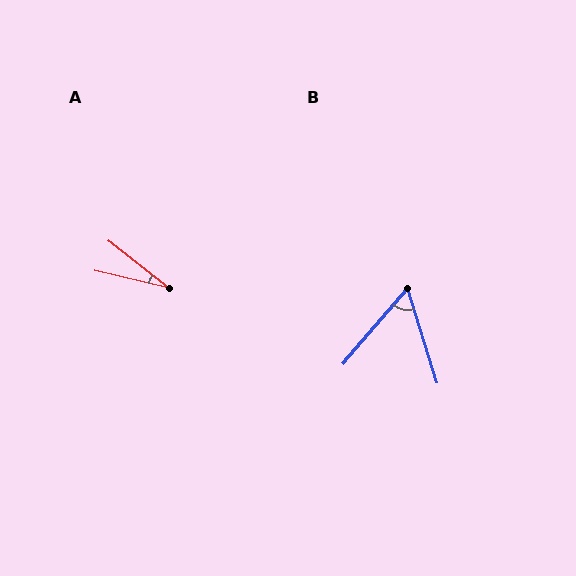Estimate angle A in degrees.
Approximately 25 degrees.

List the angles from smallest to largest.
A (25°), B (58°).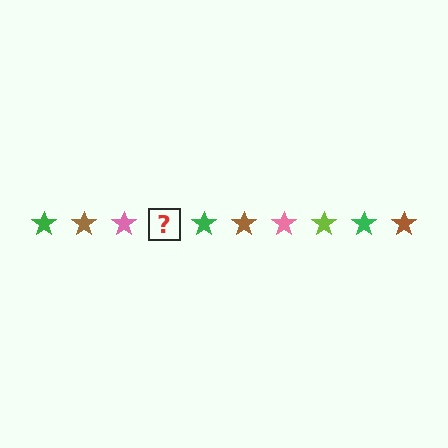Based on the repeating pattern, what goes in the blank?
The blank should be a lime star.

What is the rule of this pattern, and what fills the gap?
The rule is that the pattern cycles through green, brown, pink, lime stars. The gap should be filled with a lime star.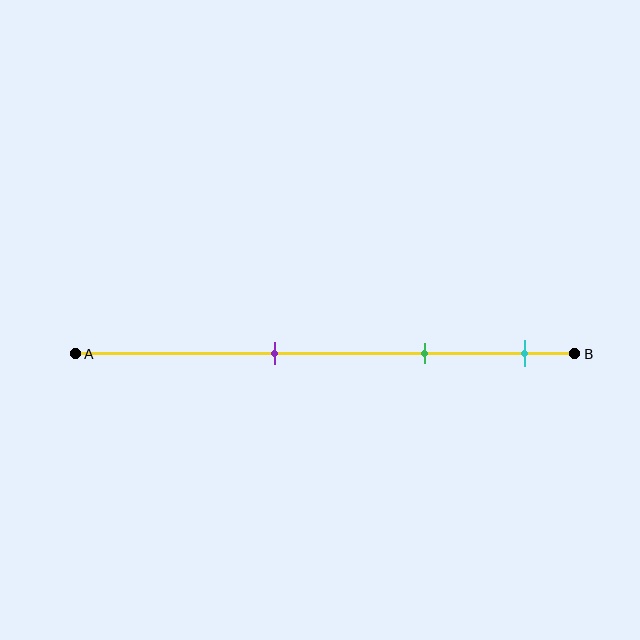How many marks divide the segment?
There are 3 marks dividing the segment.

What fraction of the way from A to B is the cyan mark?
The cyan mark is approximately 90% (0.9) of the way from A to B.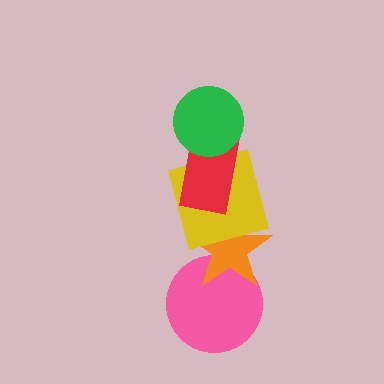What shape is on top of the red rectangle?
The green circle is on top of the red rectangle.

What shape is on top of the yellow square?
The red rectangle is on top of the yellow square.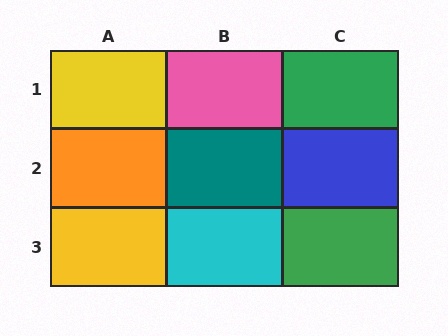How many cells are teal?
1 cell is teal.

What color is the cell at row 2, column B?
Teal.